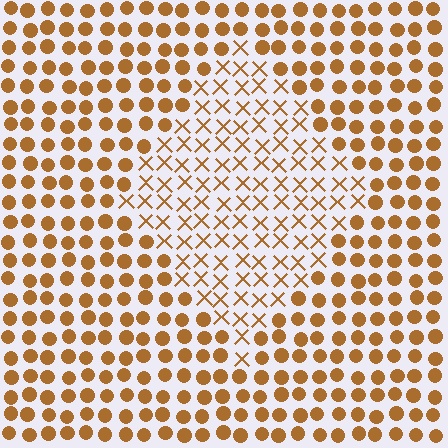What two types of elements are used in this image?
The image uses X marks inside the diamond region and circles outside it.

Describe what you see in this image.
The image is filled with small brown elements arranged in a uniform grid. A diamond-shaped region contains X marks, while the surrounding area contains circles. The boundary is defined purely by the change in element shape.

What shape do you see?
I see a diamond.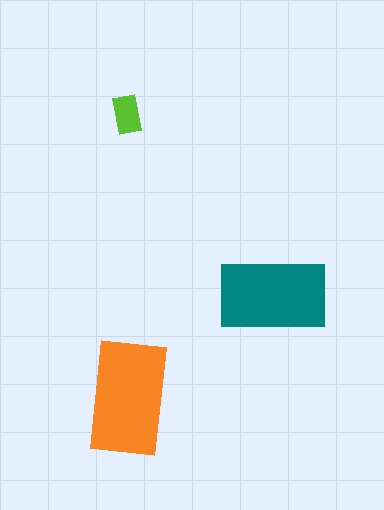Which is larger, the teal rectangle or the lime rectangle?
The teal one.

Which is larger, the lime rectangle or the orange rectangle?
The orange one.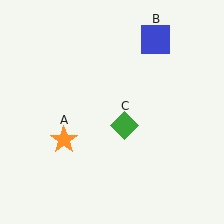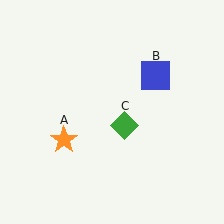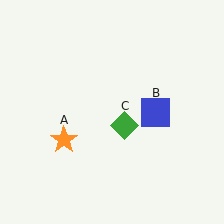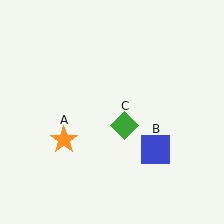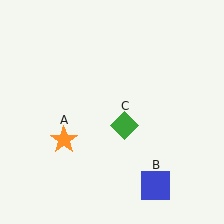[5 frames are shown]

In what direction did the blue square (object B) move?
The blue square (object B) moved down.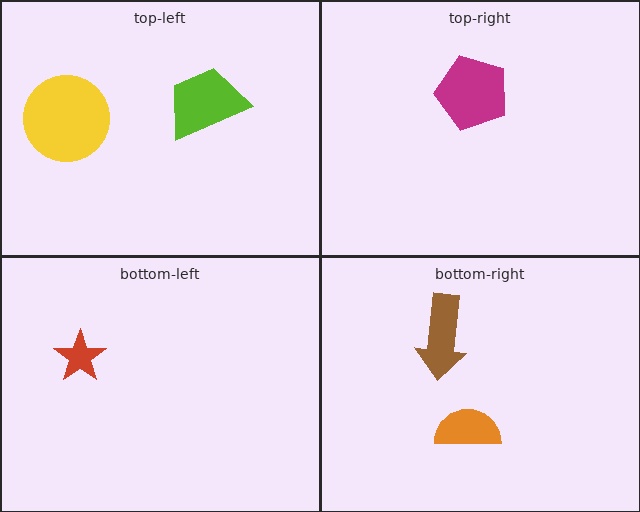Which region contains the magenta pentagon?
The top-right region.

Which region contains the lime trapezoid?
The top-left region.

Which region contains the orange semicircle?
The bottom-right region.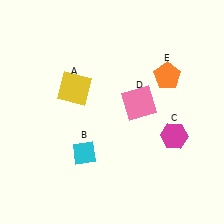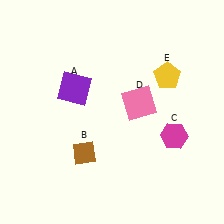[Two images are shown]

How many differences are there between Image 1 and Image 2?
There are 3 differences between the two images.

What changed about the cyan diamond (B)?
In Image 1, B is cyan. In Image 2, it changed to brown.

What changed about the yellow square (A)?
In Image 1, A is yellow. In Image 2, it changed to purple.